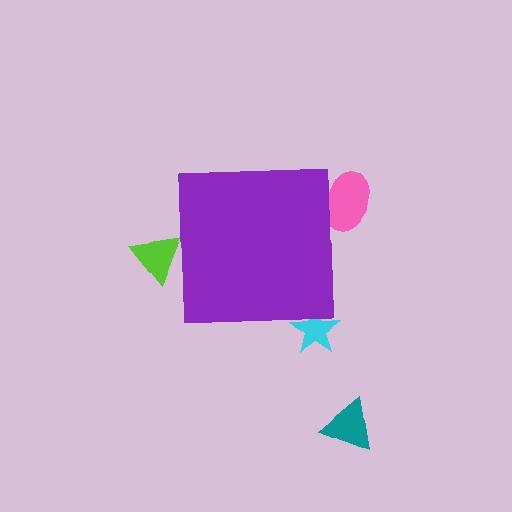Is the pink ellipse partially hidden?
Yes, the pink ellipse is partially hidden behind the purple square.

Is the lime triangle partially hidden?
Yes, the lime triangle is partially hidden behind the purple square.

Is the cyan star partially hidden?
Yes, the cyan star is partially hidden behind the purple square.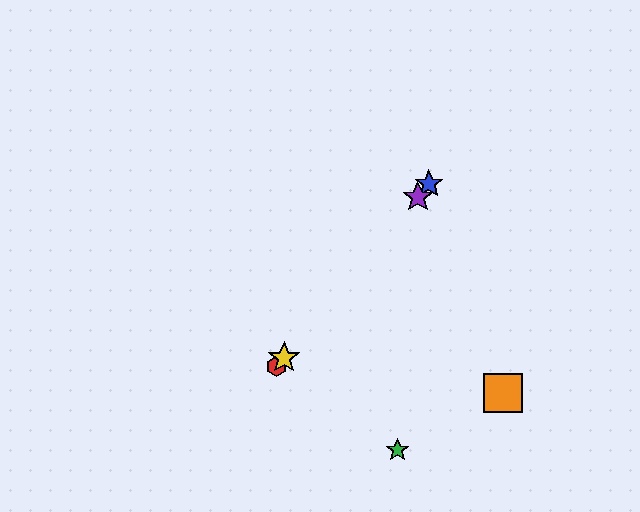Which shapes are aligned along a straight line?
The red hexagon, the blue star, the yellow star, the purple star are aligned along a straight line.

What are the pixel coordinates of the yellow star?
The yellow star is at (284, 358).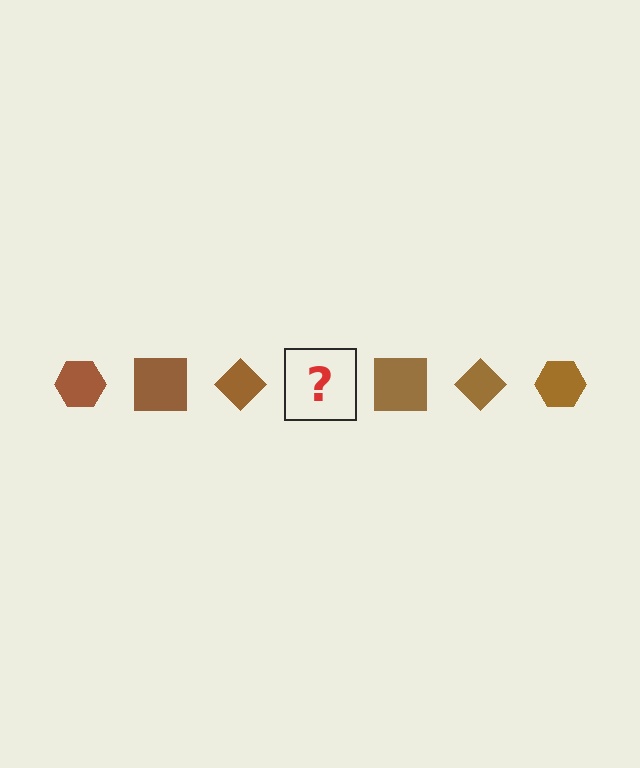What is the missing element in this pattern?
The missing element is a brown hexagon.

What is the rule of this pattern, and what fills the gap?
The rule is that the pattern cycles through hexagon, square, diamond shapes in brown. The gap should be filled with a brown hexagon.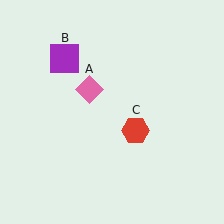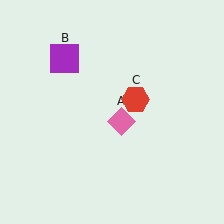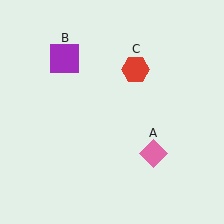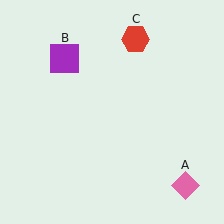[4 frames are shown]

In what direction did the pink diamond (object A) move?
The pink diamond (object A) moved down and to the right.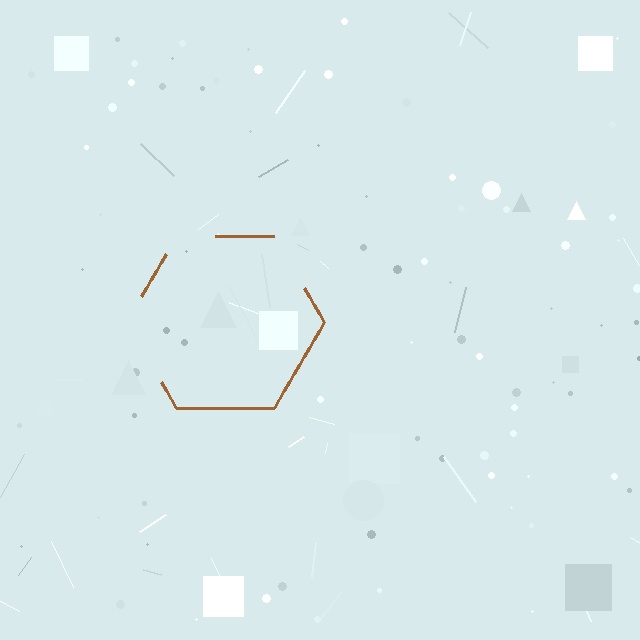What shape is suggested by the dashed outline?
The dashed outline suggests a hexagon.